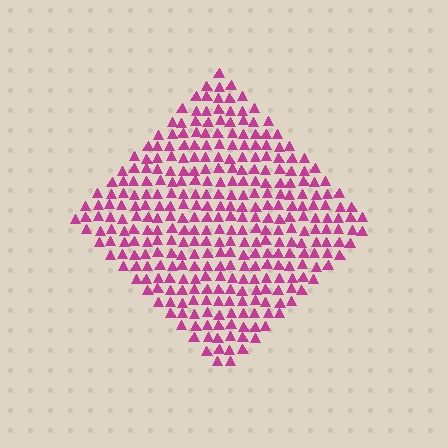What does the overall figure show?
The overall figure shows a diamond.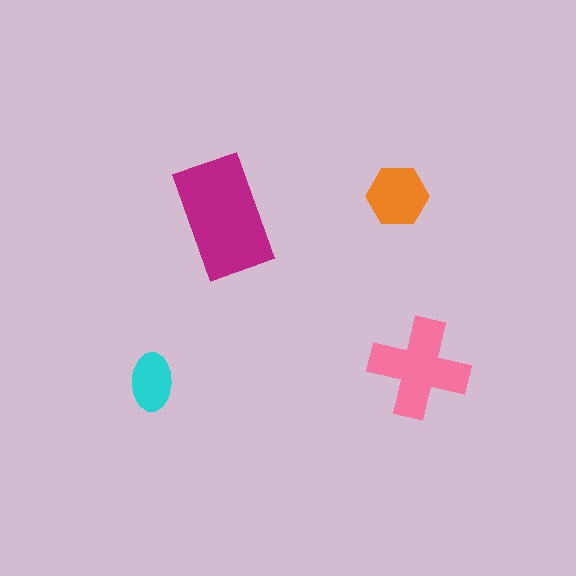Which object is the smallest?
The cyan ellipse.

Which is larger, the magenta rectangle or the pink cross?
The magenta rectangle.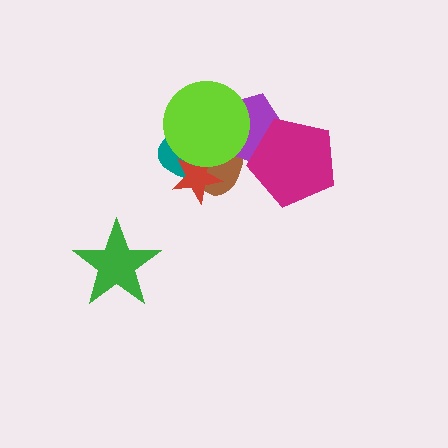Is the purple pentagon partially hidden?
Yes, it is partially covered by another shape.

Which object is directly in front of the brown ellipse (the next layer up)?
The purple pentagon is directly in front of the brown ellipse.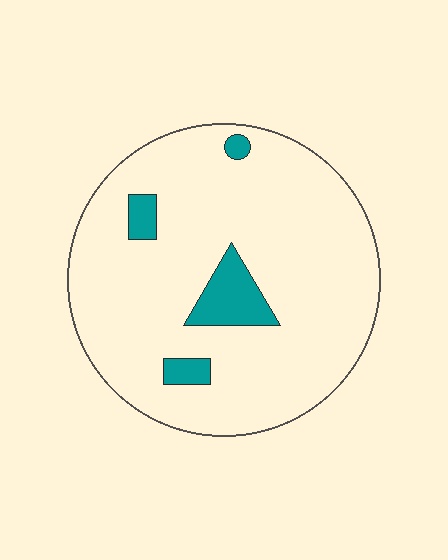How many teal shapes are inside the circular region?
4.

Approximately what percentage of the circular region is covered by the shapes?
Approximately 10%.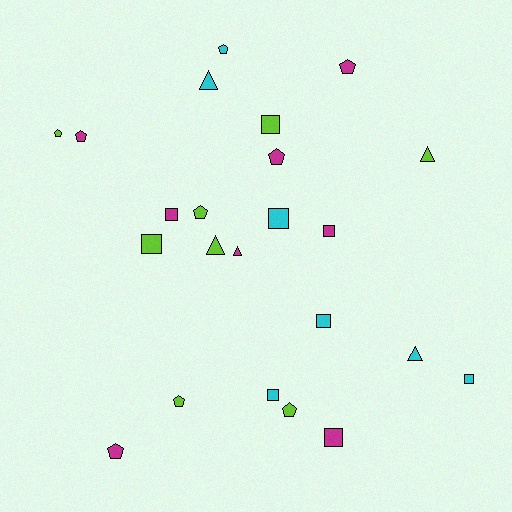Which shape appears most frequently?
Square, with 9 objects.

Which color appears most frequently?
Lime, with 8 objects.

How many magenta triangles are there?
There is 1 magenta triangle.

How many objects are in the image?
There are 23 objects.